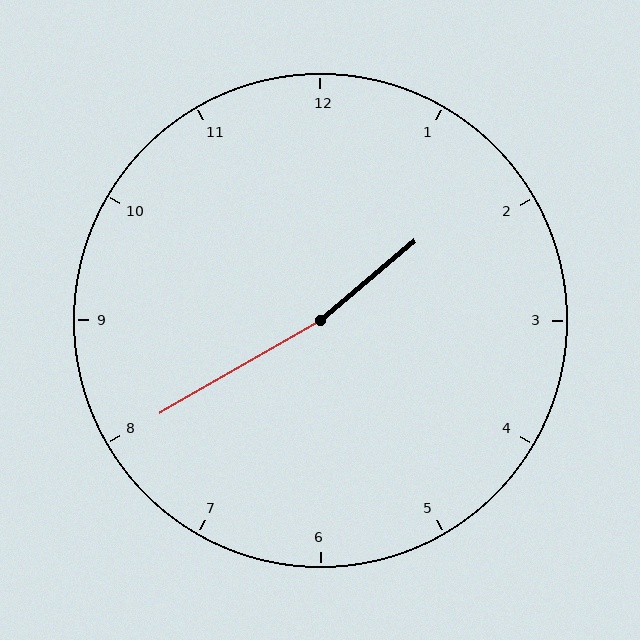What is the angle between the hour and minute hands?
Approximately 170 degrees.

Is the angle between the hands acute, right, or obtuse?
It is obtuse.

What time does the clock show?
1:40.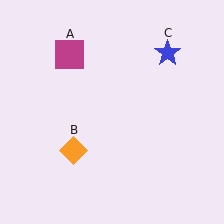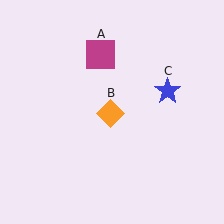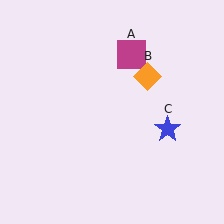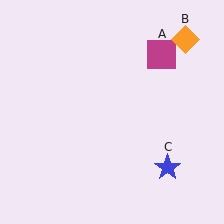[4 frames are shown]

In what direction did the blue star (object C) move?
The blue star (object C) moved down.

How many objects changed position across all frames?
3 objects changed position: magenta square (object A), orange diamond (object B), blue star (object C).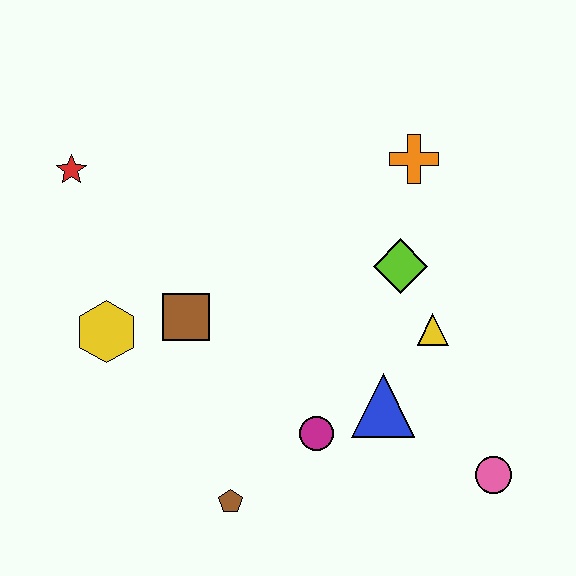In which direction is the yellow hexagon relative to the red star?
The yellow hexagon is below the red star.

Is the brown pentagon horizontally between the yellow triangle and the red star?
Yes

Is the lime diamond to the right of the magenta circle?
Yes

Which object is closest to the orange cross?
The lime diamond is closest to the orange cross.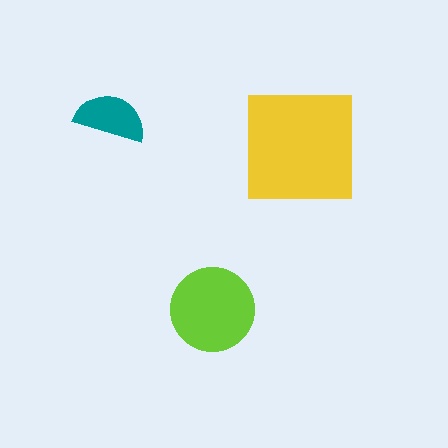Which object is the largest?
The yellow square.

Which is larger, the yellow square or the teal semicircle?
The yellow square.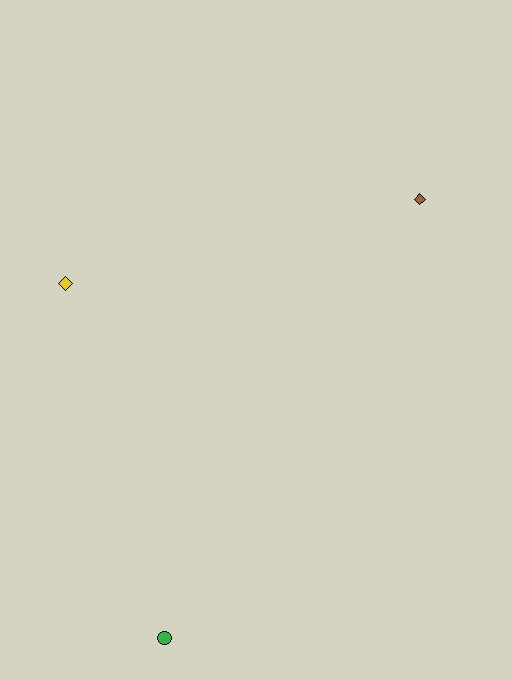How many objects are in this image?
There are 3 objects.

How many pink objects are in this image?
There are no pink objects.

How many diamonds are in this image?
There are 2 diamonds.